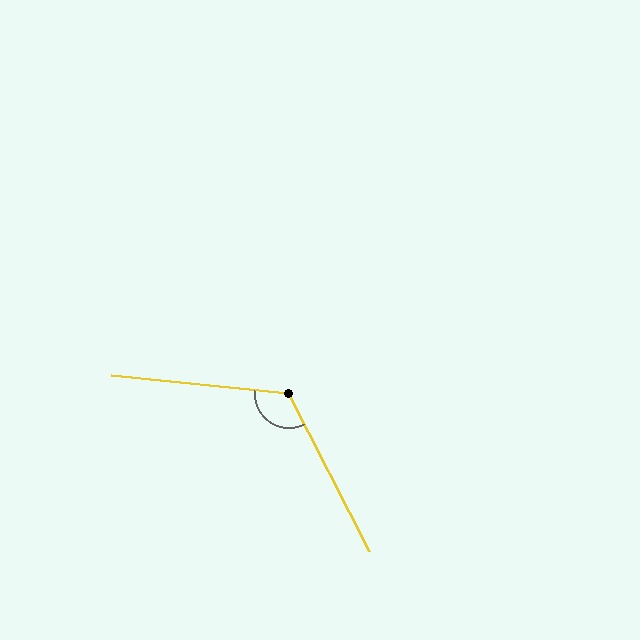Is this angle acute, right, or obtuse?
It is obtuse.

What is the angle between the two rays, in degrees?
Approximately 123 degrees.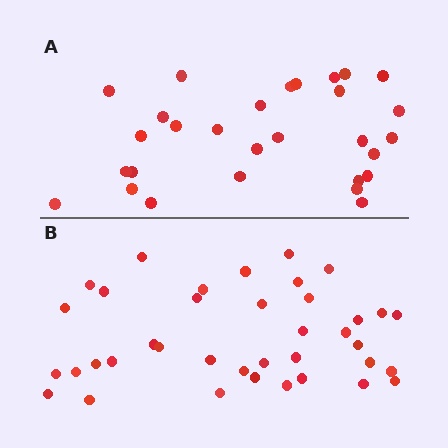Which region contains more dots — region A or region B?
Region B (the bottom region) has more dots.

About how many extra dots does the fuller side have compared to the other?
Region B has roughly 8 or so more dots than region A.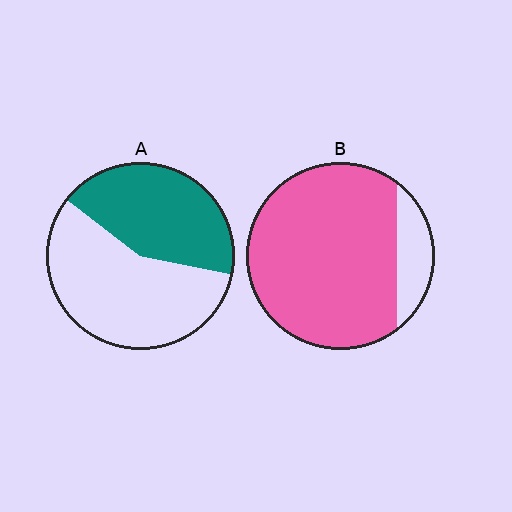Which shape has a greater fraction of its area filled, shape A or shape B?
Shape B.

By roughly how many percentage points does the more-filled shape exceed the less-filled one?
By roughly 45 percentage points (B over A).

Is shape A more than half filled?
No.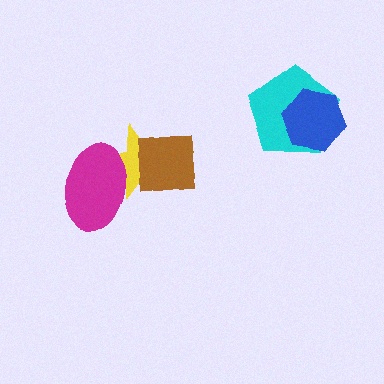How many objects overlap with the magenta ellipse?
1 object overlaps with the magenta ellipse.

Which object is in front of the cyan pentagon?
The blue hexagon is in front of the cyan pentagon.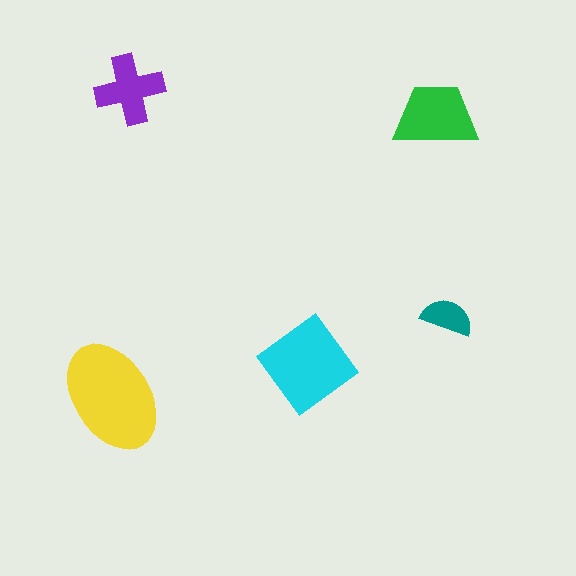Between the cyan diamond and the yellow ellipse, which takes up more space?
The yellow ellipse.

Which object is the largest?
The yellow ellipse.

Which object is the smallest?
The teal semicircle.